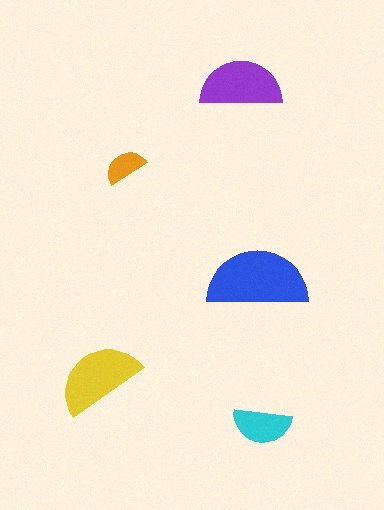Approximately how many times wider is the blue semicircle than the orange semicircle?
About 2.5 times wider.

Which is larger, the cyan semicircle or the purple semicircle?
The purple one.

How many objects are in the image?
There are 5 objects in the image.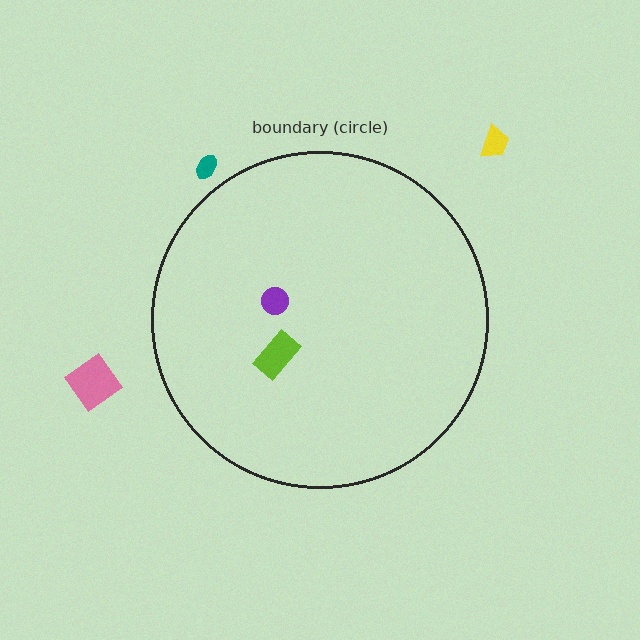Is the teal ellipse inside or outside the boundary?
Outside.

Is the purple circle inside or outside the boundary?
Inside.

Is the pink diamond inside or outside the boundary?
Outside.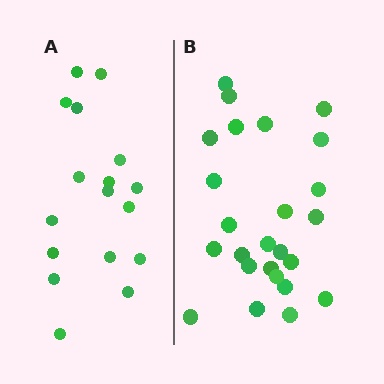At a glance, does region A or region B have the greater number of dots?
Region B (the right region) has more dots.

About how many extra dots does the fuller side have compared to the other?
Region B has roughly 8 or so more dots than region A.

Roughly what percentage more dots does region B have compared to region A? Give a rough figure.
About 45% more.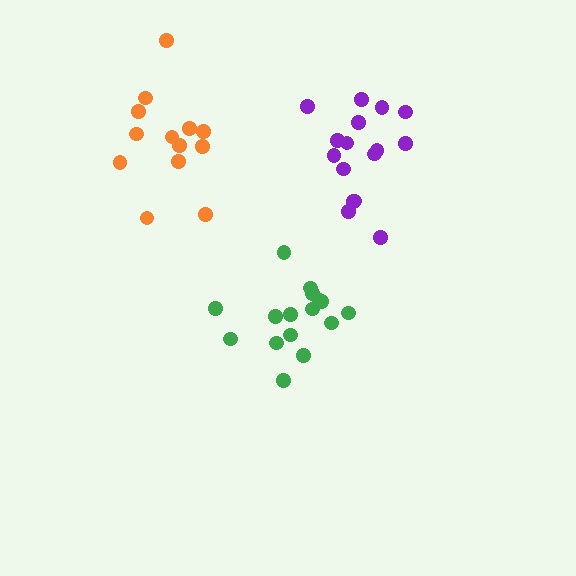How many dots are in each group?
Group 1: 16 dots, Group 2: 16 dots, Group 3: 13 dots (45 total).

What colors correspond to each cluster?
The clusters are colored: green, purple, orange.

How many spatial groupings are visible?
There are 3 spatial groupings.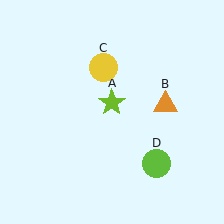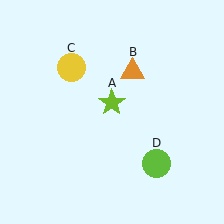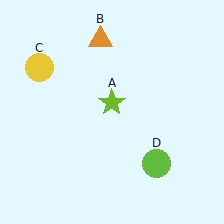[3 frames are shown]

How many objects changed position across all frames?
2 objects changed position: orange triangle (object B), yellow circle (object C).